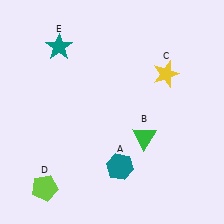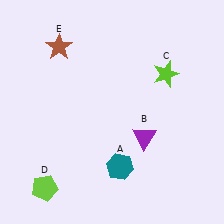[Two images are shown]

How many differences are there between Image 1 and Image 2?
There are 3 differences between the two images.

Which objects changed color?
B changed from green to purple. C changed from yellow to lime. E changed from teal to brown.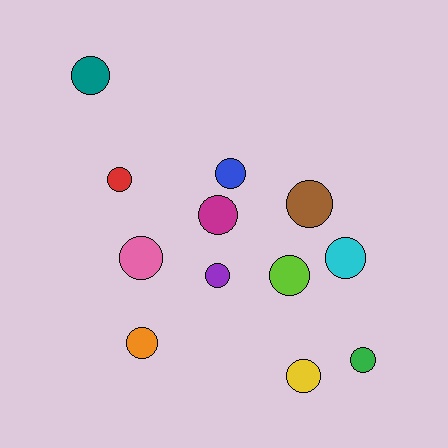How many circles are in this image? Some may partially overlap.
There are 12 circles.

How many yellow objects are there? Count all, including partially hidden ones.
There is 1 yellow object.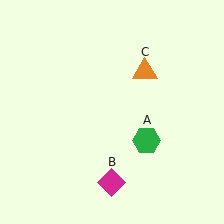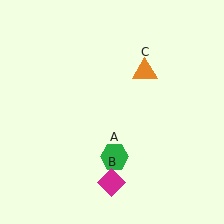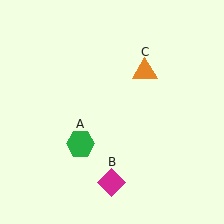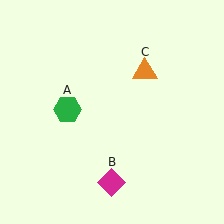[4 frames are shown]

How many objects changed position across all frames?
1 object changed position: green hexagon (object A).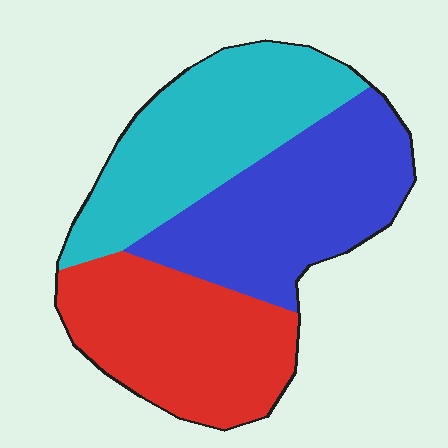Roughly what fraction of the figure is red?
Red covers roughly 30% of the figure.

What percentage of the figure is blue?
Blue takes up about one third (1/3) of the figure.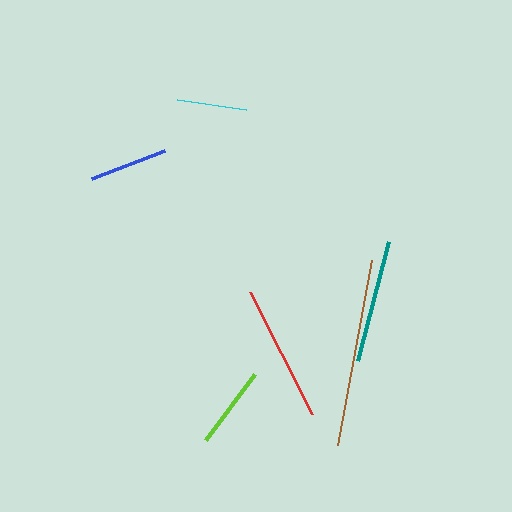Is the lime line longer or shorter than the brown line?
The brown line is longer than the lime line.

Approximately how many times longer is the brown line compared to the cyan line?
The brown line is approximately 2.7 times the length of the cyan line.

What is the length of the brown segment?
The brown segment is approximately 188 pixels long.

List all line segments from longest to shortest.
From longest to shortest: brown, red, teal, lime, blue, cyan.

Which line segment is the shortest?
The cyan line is the shortest at approximately 70 pixels.